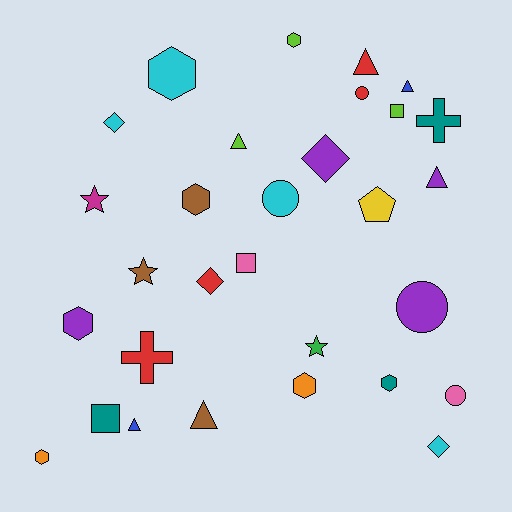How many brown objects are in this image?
There are 3 brown objects.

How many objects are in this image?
There are 30 objects.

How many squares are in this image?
There are 3 squares.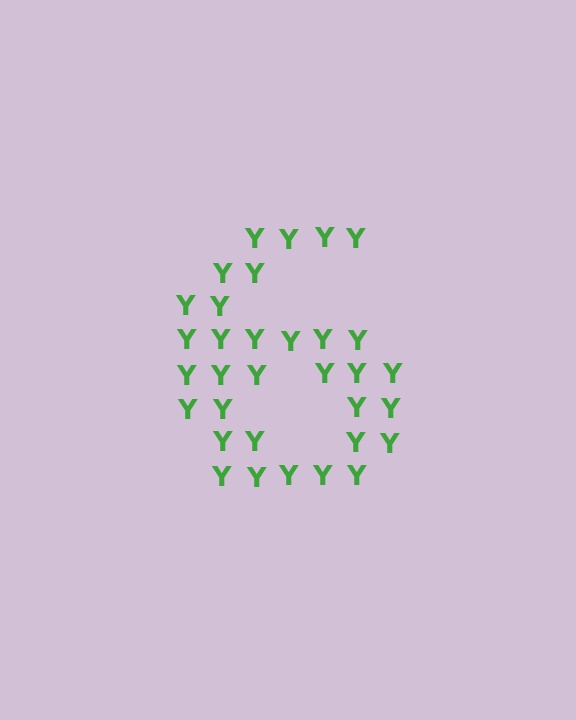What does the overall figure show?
The overall figure shows the digit 6.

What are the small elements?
The small elements are letter Y's.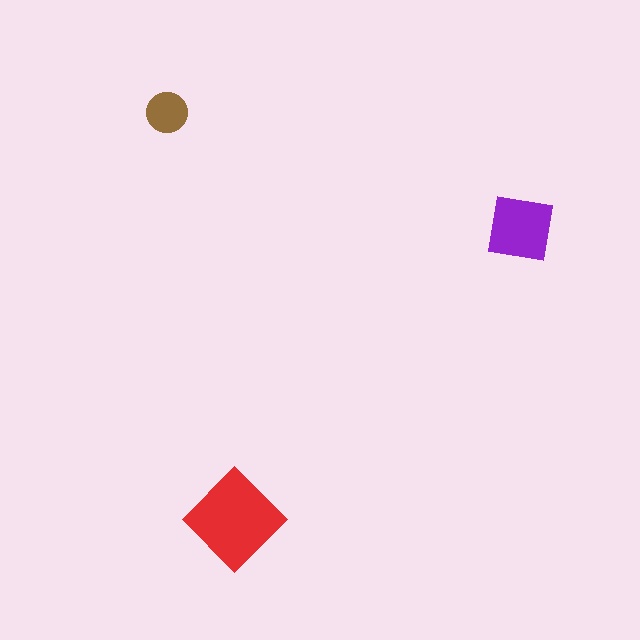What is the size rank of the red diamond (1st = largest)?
1st.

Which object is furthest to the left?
The brown circle is leftmost.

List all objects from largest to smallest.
The red diamond, the purple square, the brown circle.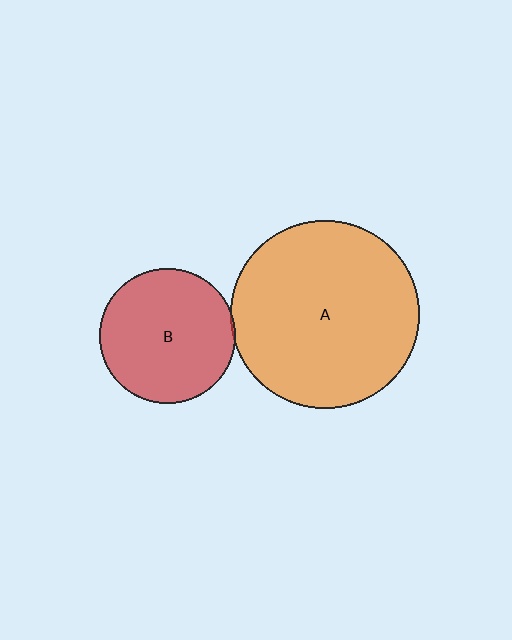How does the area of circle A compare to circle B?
Approximately 1.9 times.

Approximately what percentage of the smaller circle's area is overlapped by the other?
Approximately 5%.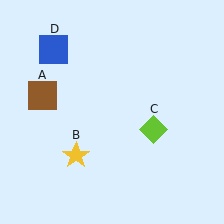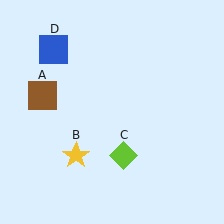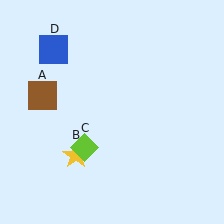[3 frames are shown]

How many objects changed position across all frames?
1 object changed position: lime diamond (object C).